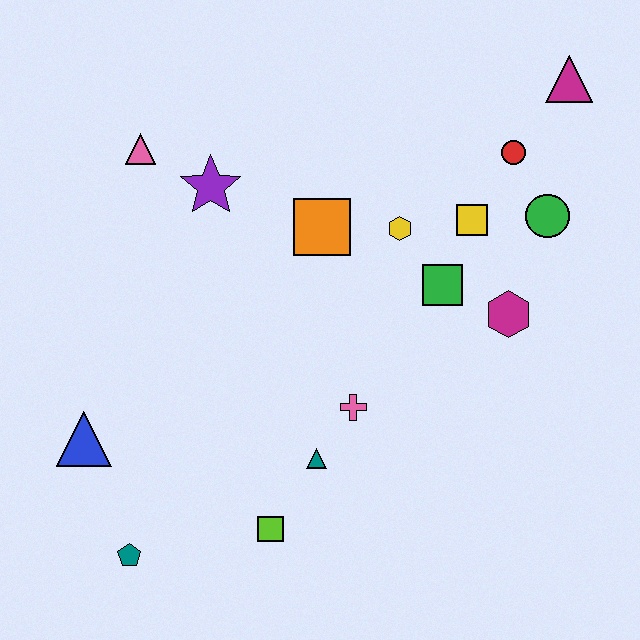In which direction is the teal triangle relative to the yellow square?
The teal triangle is below the yellow square.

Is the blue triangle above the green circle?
No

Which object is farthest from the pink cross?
The magenta triangle is farthest from the pink cross.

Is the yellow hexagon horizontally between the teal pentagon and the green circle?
Yes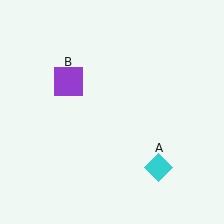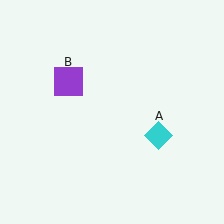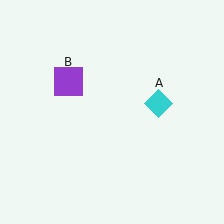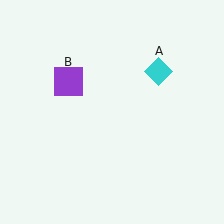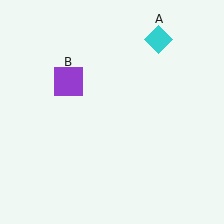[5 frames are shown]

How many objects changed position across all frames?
1 object changed position: cyan diamond (object A).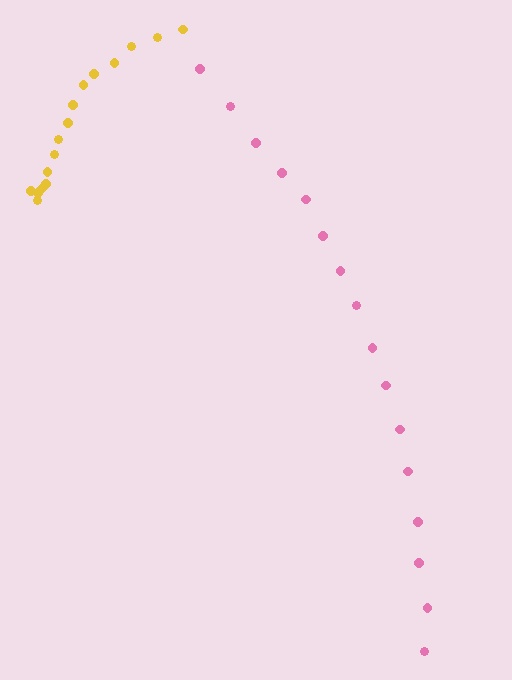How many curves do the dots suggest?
There are 2 distinct paths.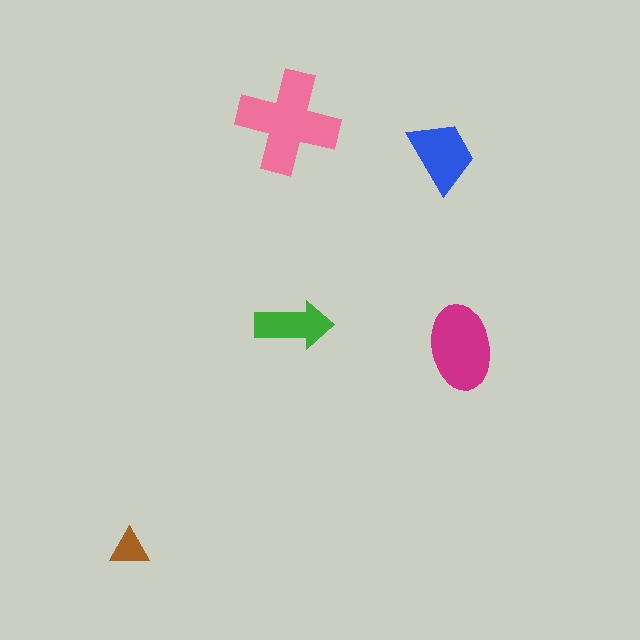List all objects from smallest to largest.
The brown triangle, the green arrow, the blue trapezoid, the magenta ellipse, the pink cross.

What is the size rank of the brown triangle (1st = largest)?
5th.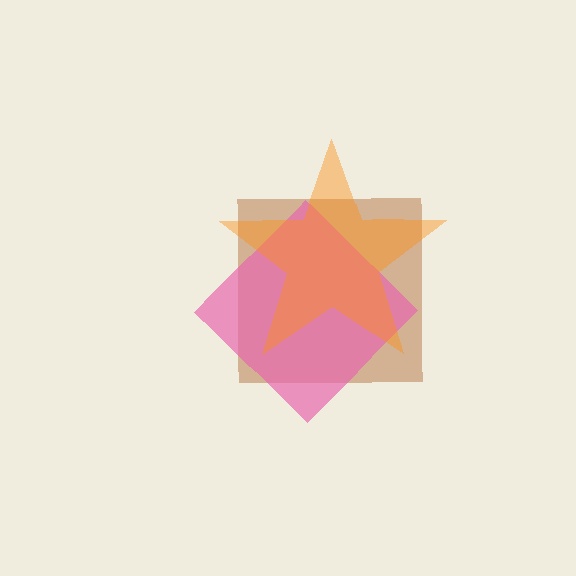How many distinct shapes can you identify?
There are 3 distinct shapes: a brown square, a pink diamond, an orange star.